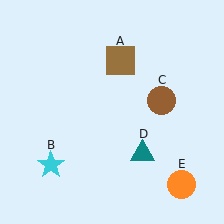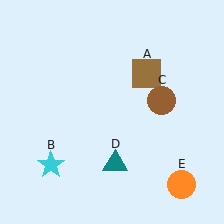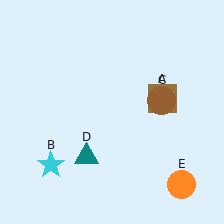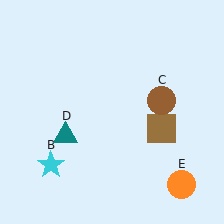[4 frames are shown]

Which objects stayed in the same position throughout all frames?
Cyan star (object B) and brown circle (object C) and orange circle (object E) remained stationary.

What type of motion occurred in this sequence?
The brown square (object A), teal triangle (object D) rotated clockwise around the center of the scene.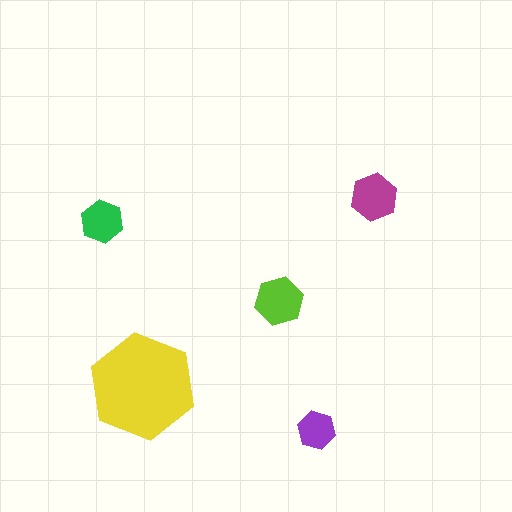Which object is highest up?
The magenta hexagon is topmost.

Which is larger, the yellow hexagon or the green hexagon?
The yellow one.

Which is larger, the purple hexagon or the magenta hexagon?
The magenta one.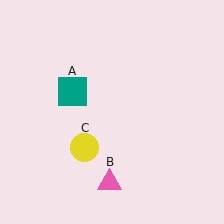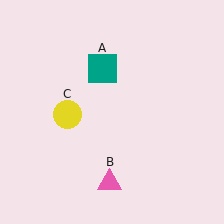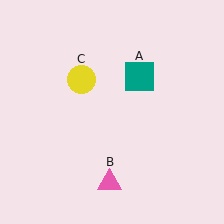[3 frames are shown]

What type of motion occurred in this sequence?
The teal square (object A), yellow circle (object C) rotated clockwise around the center of the scene.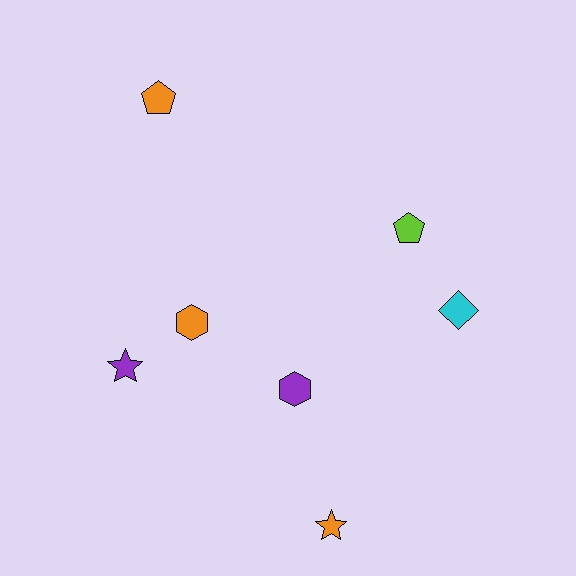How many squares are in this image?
There are no squares.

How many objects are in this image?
There are 7 objects.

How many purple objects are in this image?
There are 2 purple objects.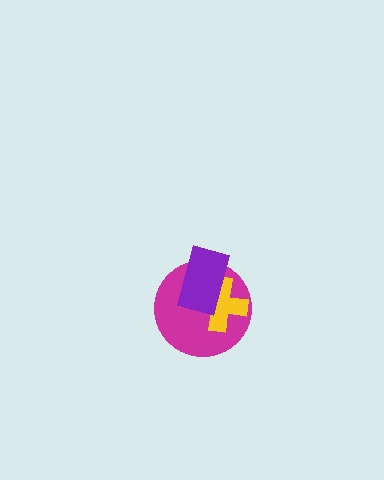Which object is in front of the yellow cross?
The purple rectangle is in front of the yellow cross.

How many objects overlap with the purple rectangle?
2 objects overlap with the purple rectangle.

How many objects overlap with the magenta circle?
2 objects overlap with the magenta circle.